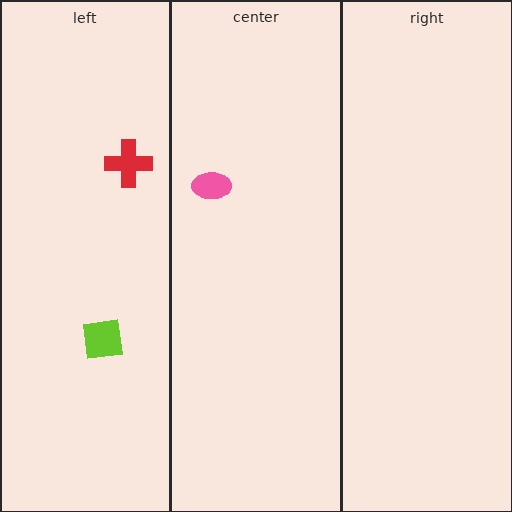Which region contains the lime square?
The left region.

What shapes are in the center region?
The pink ellipse.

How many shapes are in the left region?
2.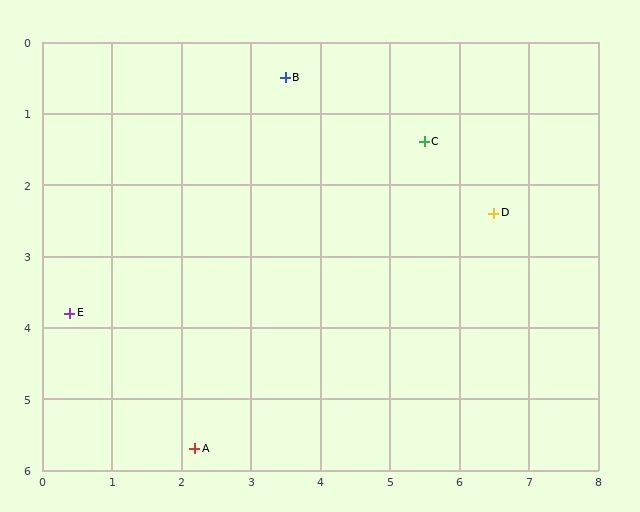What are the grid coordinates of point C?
Point C is at approximately (5.5, 1.4).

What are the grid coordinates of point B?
Point B is at approximately (3.5, 0.5).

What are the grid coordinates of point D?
Point D is at approximately (6.5, 2.4).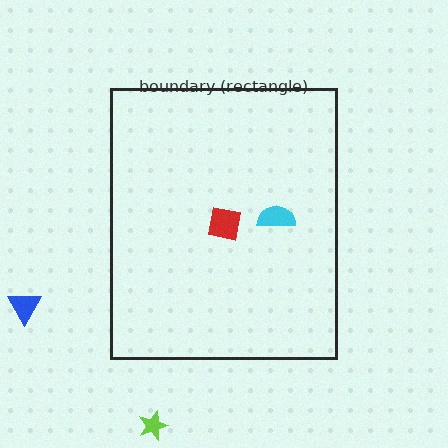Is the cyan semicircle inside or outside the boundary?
Inside.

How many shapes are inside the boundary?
2 inside, 2 outside.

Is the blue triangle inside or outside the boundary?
Outside.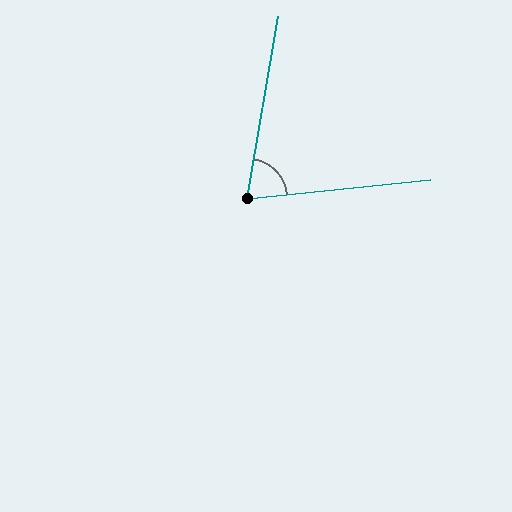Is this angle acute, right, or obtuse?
It is acute.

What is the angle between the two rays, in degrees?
Approximately 75 degrees.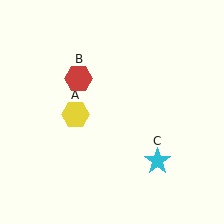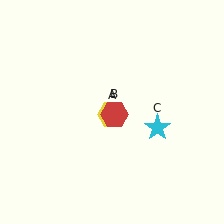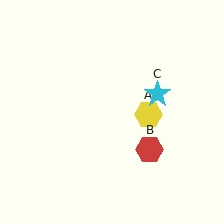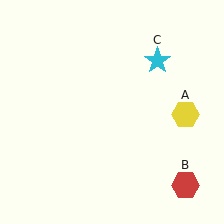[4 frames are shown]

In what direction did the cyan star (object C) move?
The cyan star (object C) moved up.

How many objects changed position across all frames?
3 objects changed position: yellow hexagon (object A), red hexagon (object B), cyan star (object C).